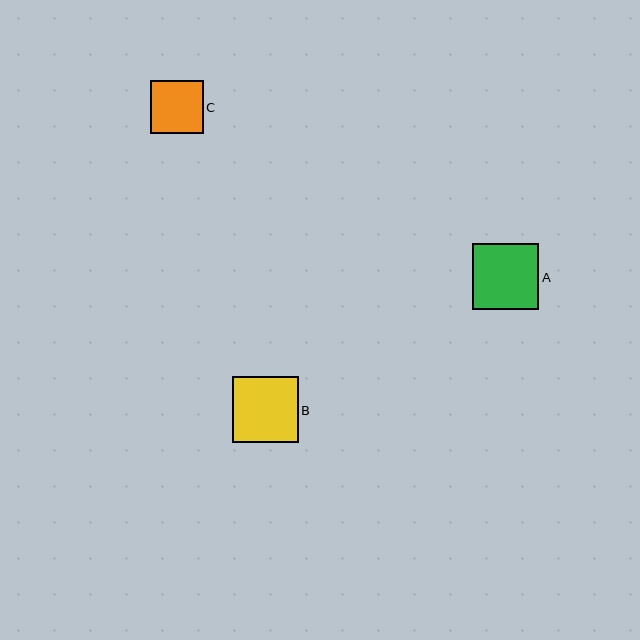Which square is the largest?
Square A is the largest with a size of approximately 67 pixels.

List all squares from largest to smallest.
From largest to smallest: A, B, C.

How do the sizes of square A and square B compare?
Square A and square B are approximately the same size.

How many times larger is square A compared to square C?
Square A is approximately 1.3 times the size of square C.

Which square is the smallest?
Square C is the smallest with a size of approximately 53 pixels.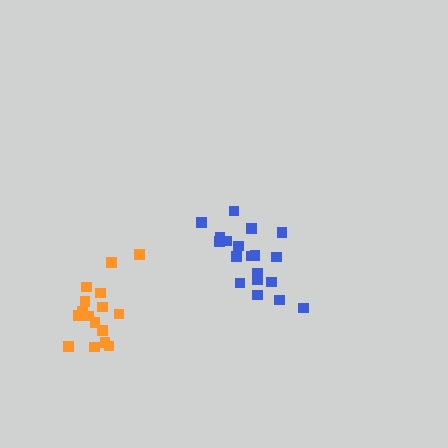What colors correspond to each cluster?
The clusters are colored: orange, blue.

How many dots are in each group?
Group 1: 16 dots, Group 2: 19 dots (35 total).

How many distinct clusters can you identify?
There are 2 distinct clusters.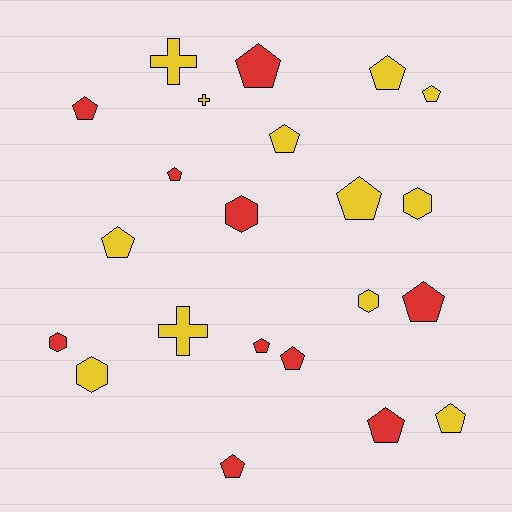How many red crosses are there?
There are no red crosses.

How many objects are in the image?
There are 22 objects.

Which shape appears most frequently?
Pentagon, with 14 objects.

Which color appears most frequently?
Yellow, with 12 objects.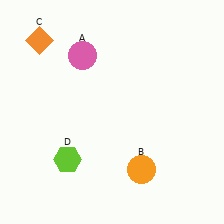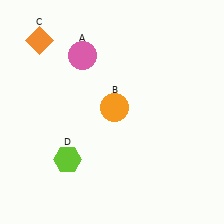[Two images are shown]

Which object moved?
The orange circle (B) moved up.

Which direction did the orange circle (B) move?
The orange circle (B) moved up.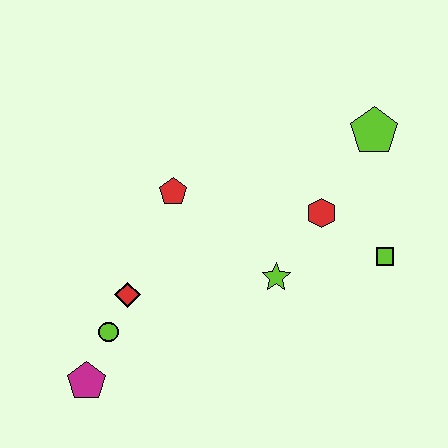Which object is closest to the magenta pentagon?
The lime circle is closest to the magenta pentagon.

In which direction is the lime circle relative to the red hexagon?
The lime circle is to the left of the red hexagon.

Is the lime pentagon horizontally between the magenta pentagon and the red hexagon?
No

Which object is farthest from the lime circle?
The lime pentagon is farthest from the lime circle.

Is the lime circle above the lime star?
No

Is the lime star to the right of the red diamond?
Yes